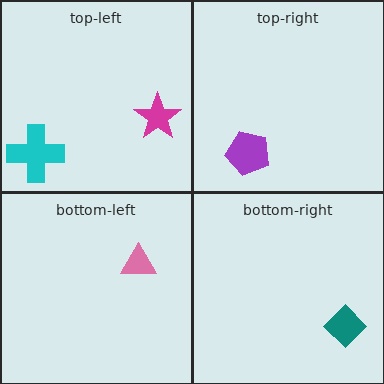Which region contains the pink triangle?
The bottom-left region.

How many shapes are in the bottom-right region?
1.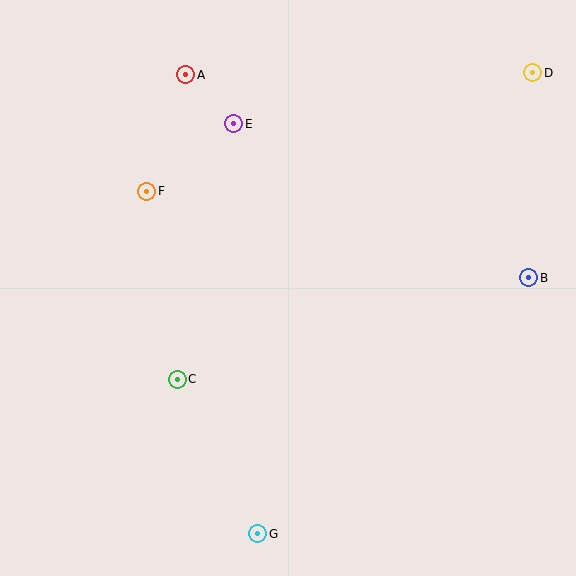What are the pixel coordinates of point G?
Point G is at (258, 534).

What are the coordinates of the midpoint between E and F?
The midpoint between E and F is at (190, 157).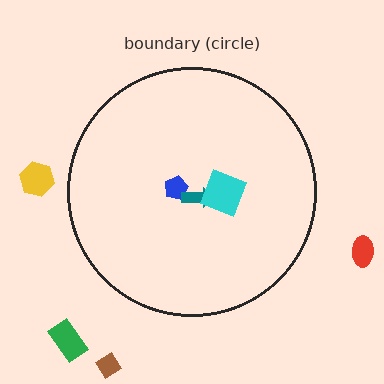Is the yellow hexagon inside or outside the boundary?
Outside.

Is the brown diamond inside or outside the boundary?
Outside.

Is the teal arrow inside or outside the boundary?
Inside.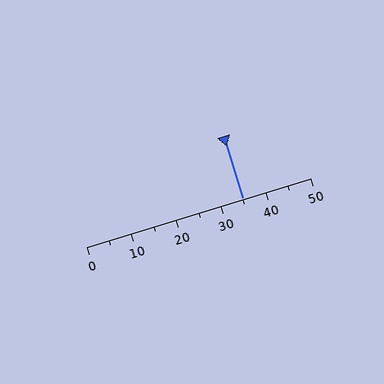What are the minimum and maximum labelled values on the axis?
The axis runs from 0 to 50.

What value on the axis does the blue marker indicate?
The marker indicates approximately 35.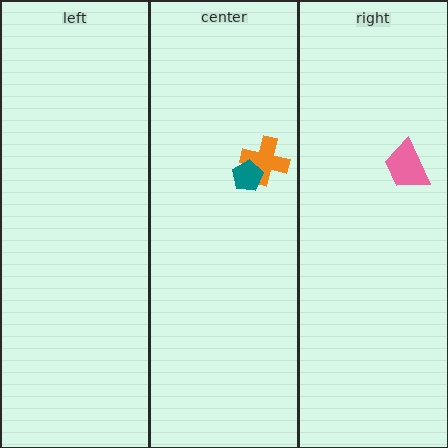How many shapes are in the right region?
1.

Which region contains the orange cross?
The center region.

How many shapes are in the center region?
2.